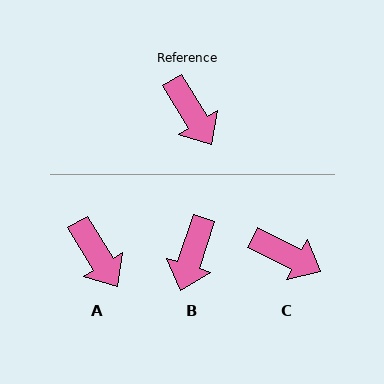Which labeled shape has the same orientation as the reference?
A.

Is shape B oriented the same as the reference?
No, it is off by about 50 degrees.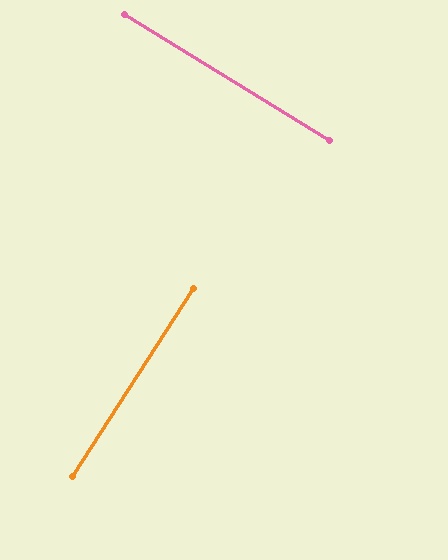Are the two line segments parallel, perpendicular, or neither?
Perpendicular — they meet at approximately 89°.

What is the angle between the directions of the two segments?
Approximately 89 degrees.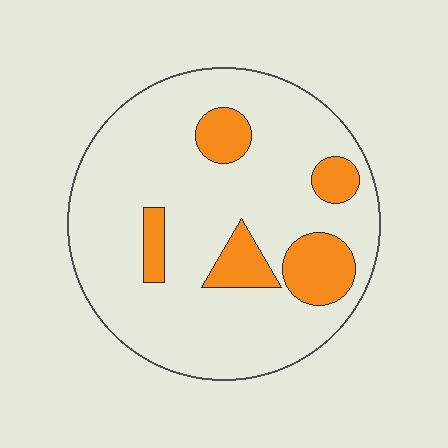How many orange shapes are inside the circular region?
5.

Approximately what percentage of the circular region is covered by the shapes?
Approximately 15%.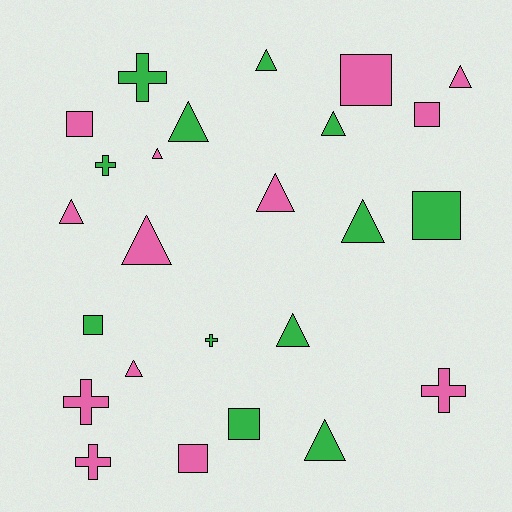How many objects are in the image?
There are 25 objects.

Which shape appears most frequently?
Triangle, with 12 objects.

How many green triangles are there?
There are 6 green triangles.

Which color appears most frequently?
Pink, with 13 objects.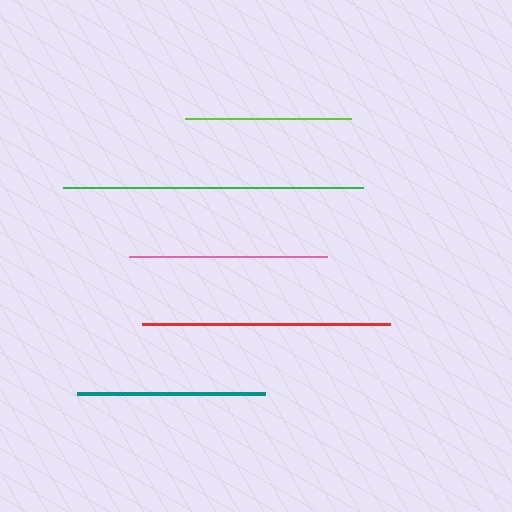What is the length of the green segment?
The green segment is approximately 301 pixels long.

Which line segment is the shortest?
The lime line is the shortest at approximately 166 pixels.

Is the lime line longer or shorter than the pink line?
The pink line is longer than the lime line.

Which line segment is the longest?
The green line is the longest at approximately 301 pixels.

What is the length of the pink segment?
The pink segment is approximately 198 pixels long.